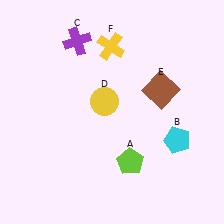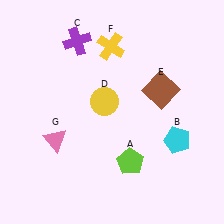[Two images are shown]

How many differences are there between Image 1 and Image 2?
There is 1 difference between the two images.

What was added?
A pink triangle (G) was added in Image 2.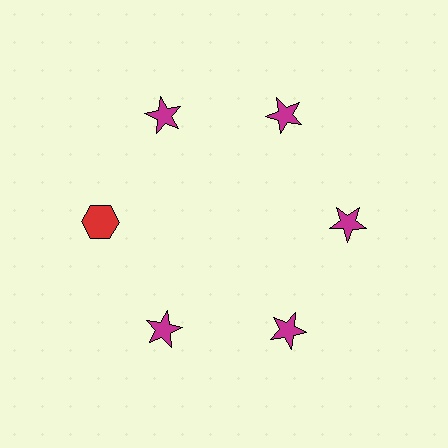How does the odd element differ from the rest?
It differs in both color (red instead of magenta) and shape (hexagon instead of star).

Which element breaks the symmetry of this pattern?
The red hexagon at roughly the 9 o'clock position breaks the symmetry. All other shapes are magenta stars.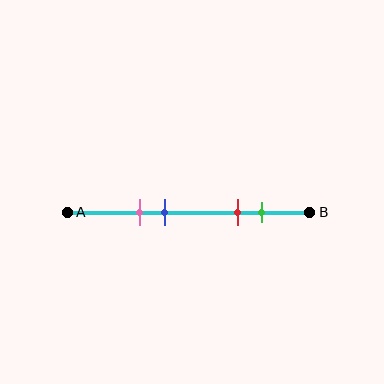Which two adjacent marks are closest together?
The pink and blue marks are the closest adjacent pair.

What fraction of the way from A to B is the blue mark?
The blue mark is approximately 40% (0.4) of the way from A to B.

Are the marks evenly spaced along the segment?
No, the marks are not evenly spaced.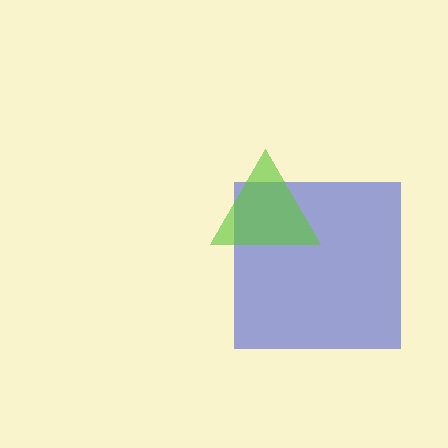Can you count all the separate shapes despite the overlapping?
Yes, there are 2 separate shapes.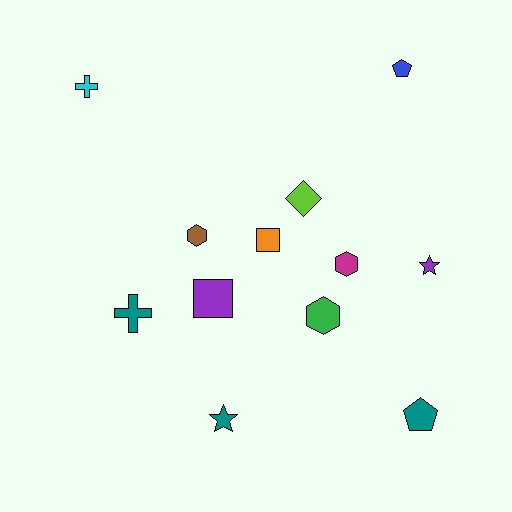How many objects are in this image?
There are 12 objects.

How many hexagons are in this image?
There are 3 hexagons.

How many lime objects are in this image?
There is 1 lime object.